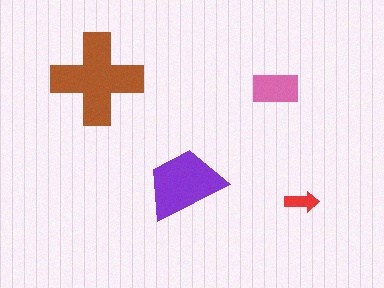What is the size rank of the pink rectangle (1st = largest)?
3rd.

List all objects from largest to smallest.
The brown cross, the purple trapezoid, the pink rectangle, the red arrow.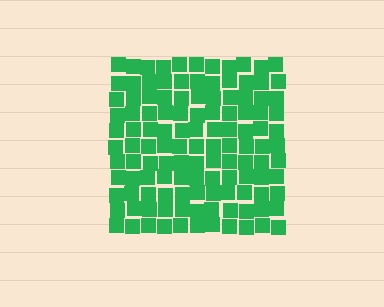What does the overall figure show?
The overall figure shows a square.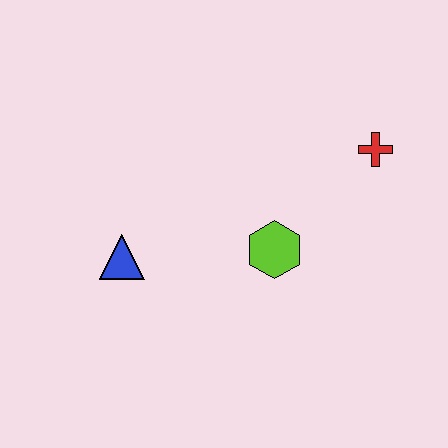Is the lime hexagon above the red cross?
No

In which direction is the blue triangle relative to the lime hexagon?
The blue triangle is to the left of the lime hexagon.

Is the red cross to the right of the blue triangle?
Yes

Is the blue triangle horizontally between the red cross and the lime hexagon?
No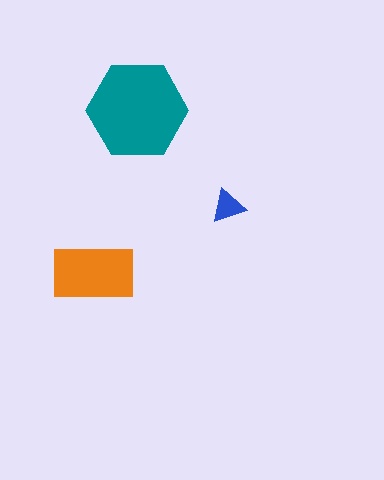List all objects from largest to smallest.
The teal hexagon, the orange rectangle, the blue triangle.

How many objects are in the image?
There are 3 objects in the image.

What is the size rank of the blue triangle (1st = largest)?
3rd.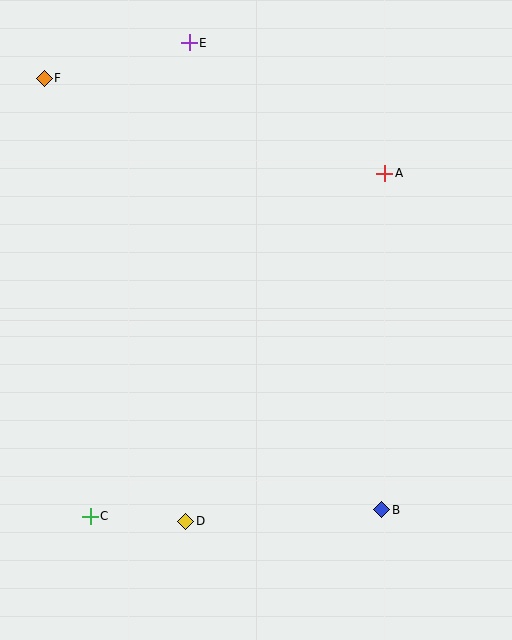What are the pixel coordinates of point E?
Point E is at (189, 43).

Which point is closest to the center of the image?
Point A at (385, 173) is closest to the center.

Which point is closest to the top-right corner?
Point A is closest to the top-right corner.